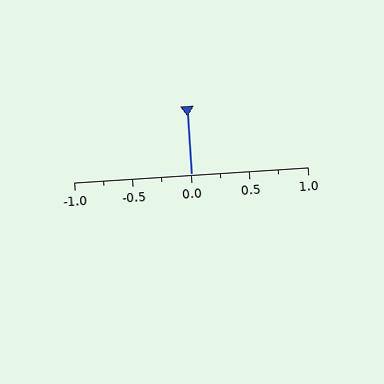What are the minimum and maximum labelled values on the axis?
The axis runs from -1.0 to 1.0.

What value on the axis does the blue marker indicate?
The marker indicates approximately 0.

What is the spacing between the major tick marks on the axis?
The major ticks are spaced 0.5 apart.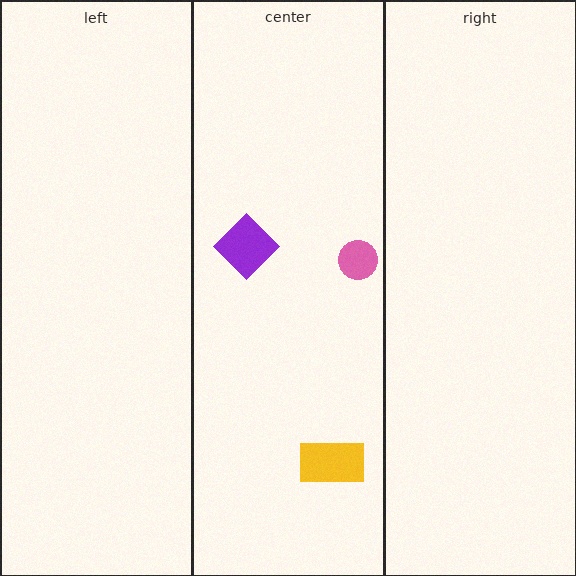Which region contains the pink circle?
The center region.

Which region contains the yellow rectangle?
The center region.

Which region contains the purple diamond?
The center region.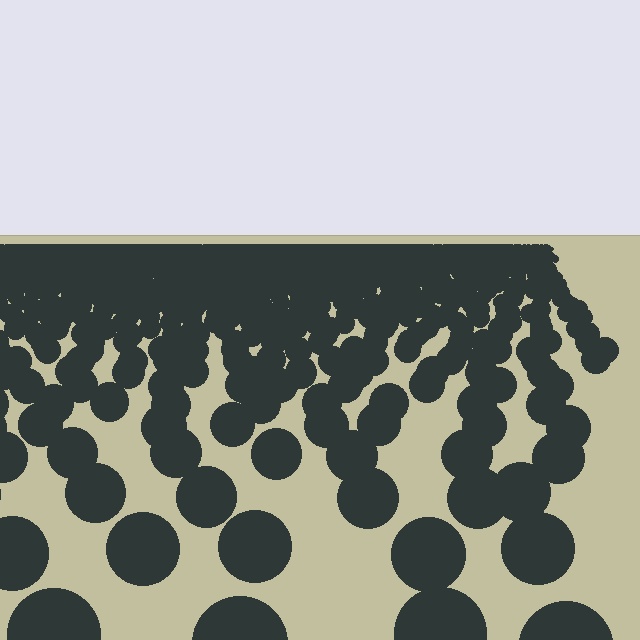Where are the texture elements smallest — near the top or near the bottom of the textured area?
Near the top.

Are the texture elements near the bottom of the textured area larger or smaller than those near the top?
Larger. Near the bottom, elements are closer to the viewer and appear at a bigger on-screen size.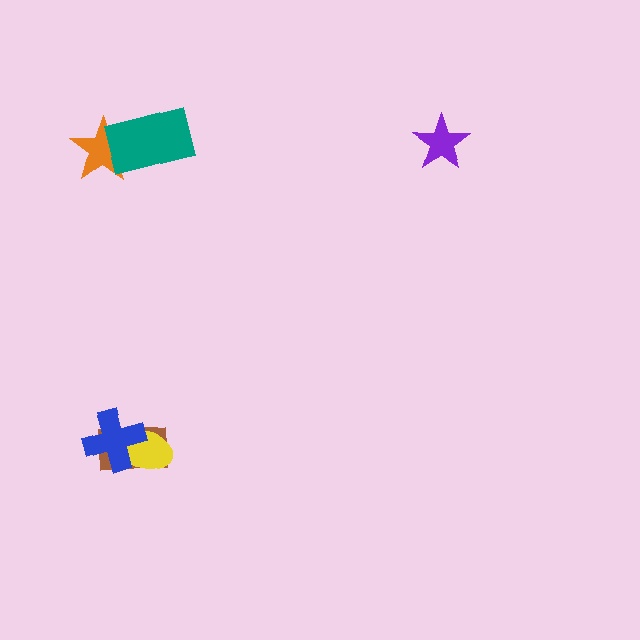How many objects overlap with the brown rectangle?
2 objects overlap with the brown rectangle.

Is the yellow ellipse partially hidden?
Yes, it is partially covered by another shape.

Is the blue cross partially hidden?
No, no other shape covers it.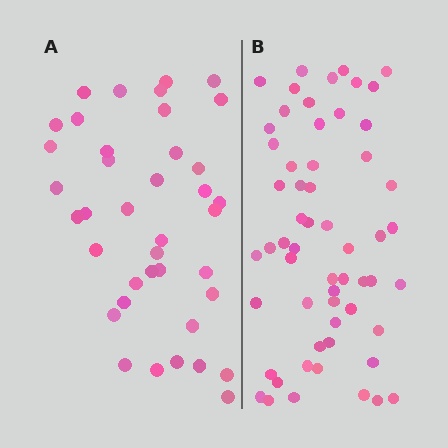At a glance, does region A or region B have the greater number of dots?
Region B (the right region) has more dots.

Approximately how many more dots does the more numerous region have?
Region B has approximately 20 more dots than region A.